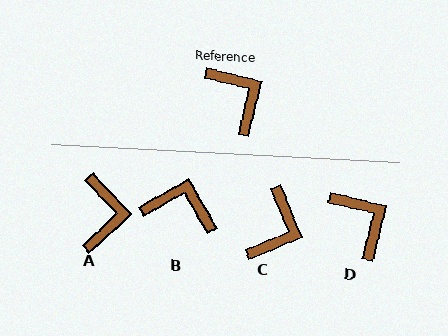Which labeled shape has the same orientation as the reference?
D.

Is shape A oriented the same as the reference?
No, it is off by about 33 degrees.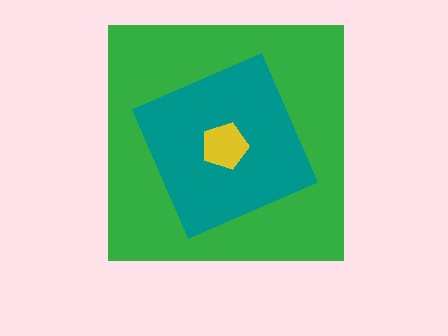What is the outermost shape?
The green square.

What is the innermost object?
The yellow pentagon.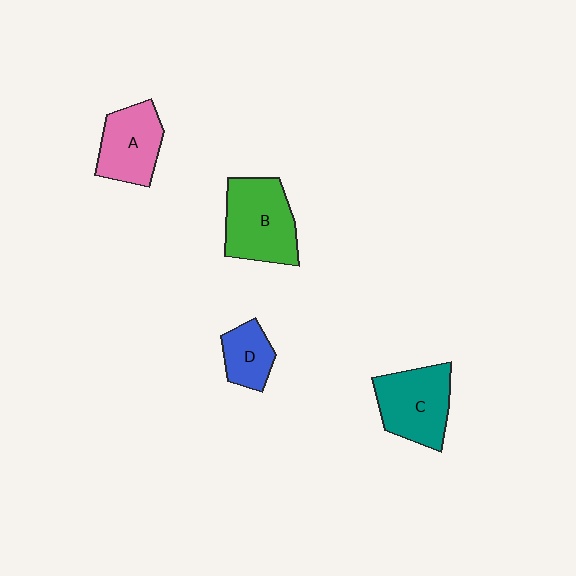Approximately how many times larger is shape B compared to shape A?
Approximately 1.3 times.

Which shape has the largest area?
Shape B (green).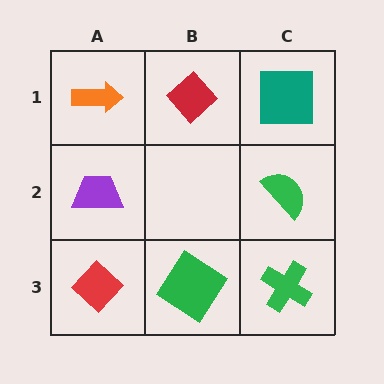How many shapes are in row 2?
2 shapes.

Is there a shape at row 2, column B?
No, that cell is empty.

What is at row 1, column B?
A red diamond.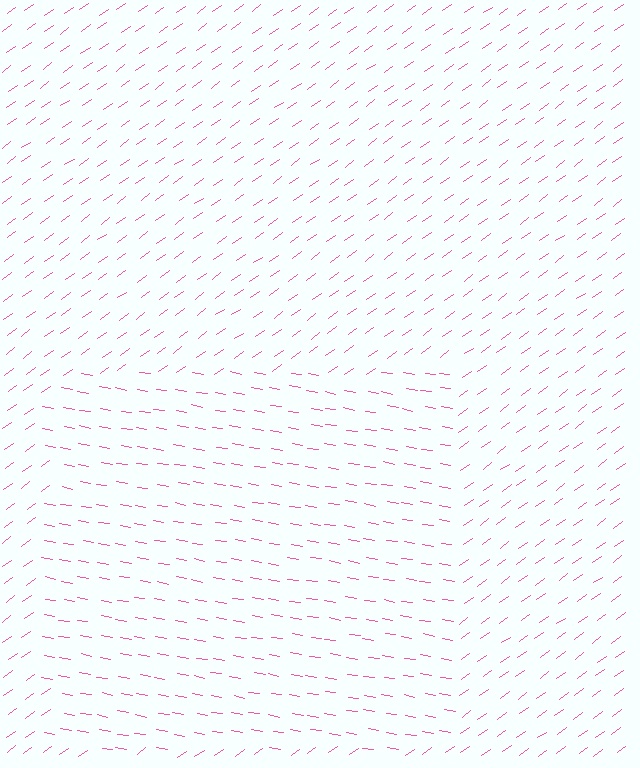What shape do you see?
I see a rectangle.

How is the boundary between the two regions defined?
The boundary is defined purely by a change in line orientation (approximately 45 degrees difference). All lines are the same color and thickness.